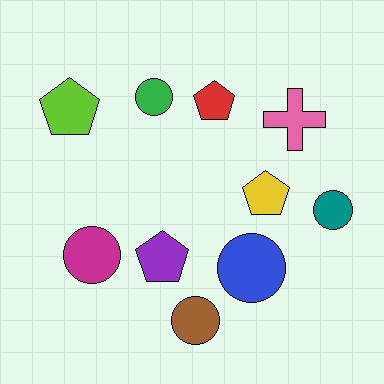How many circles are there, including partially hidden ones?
There are 5 circles.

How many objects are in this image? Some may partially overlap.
There are 10 objects.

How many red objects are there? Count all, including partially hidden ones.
There is 1 red object.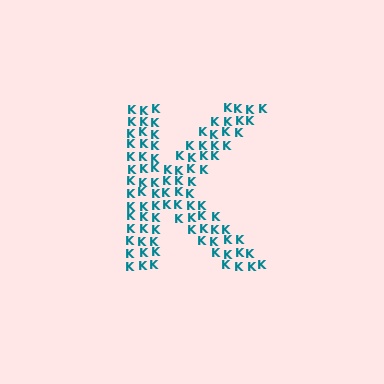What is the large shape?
The large shape is the letter K.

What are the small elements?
The small elements are letter K's.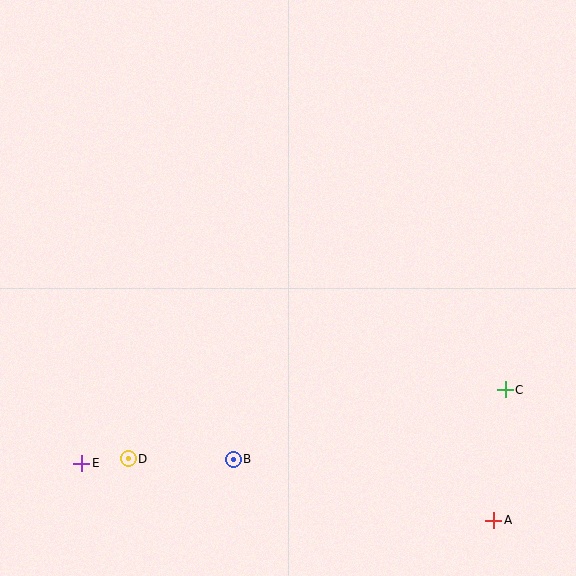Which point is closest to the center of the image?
Point B at (233, 459) is closest to the center.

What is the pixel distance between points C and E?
The distance between C and E is 430 pixels.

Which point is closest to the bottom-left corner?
Point E is closest to the bottom-left corner.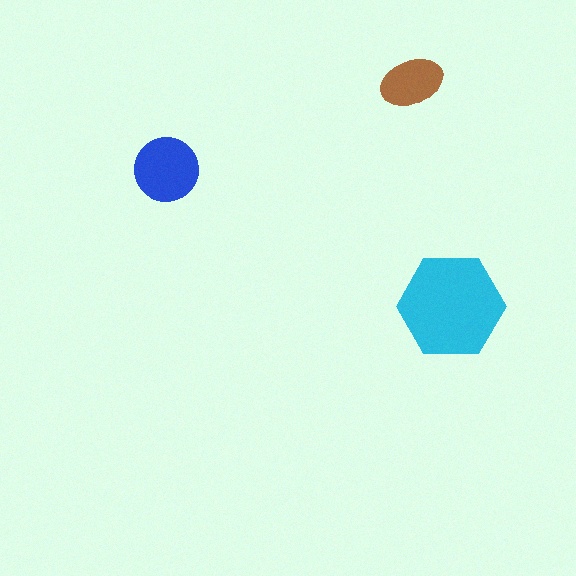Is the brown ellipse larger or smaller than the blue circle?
Smaller.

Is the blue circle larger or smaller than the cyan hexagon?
Smaller.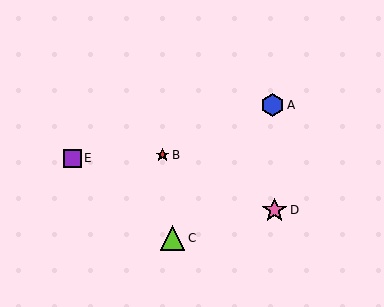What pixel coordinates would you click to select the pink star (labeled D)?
Click at (275, 210) to select the pink star D.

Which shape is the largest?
The pink star (labeled D) is the largest.